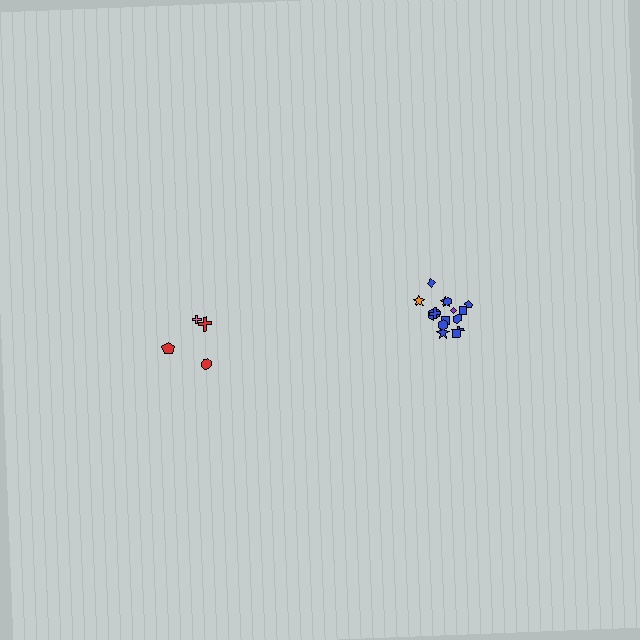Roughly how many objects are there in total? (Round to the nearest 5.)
Roughly 20 objects in total.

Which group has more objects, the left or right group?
The right group.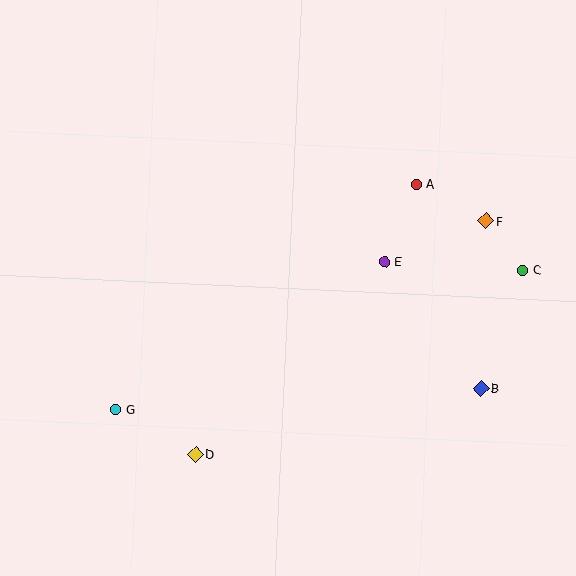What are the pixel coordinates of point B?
Point B is at (481, 388).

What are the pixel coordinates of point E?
Point E is at (384, 262).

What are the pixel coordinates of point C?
Point C is at (523, 270).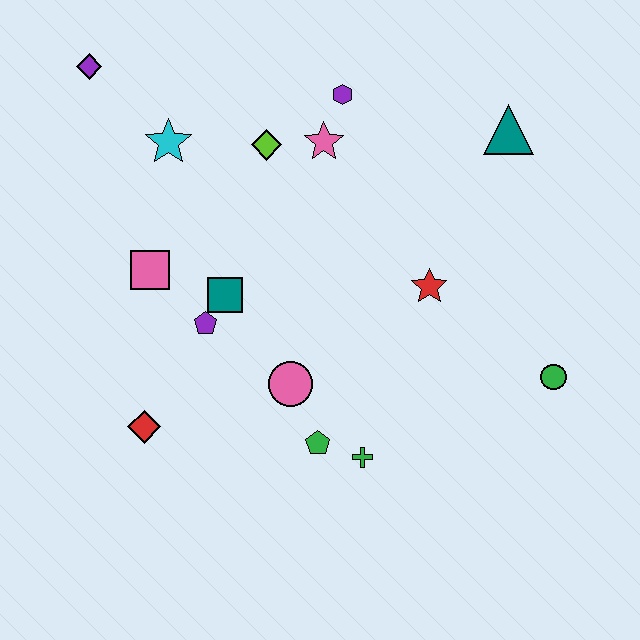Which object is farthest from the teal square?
The green circle is farthest from the teal square.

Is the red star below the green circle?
No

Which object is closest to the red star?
The green circle is closest to the red star.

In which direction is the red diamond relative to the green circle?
The red diamond is to the left of the green circle.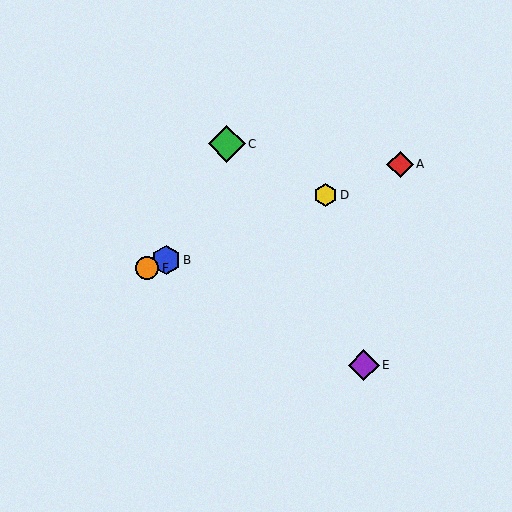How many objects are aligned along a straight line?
4 objects (A, B, D, F) are aligned along a straight line.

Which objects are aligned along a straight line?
Objects A, B, D, F are aligned along a straight line.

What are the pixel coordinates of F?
Object F is at (147, 268).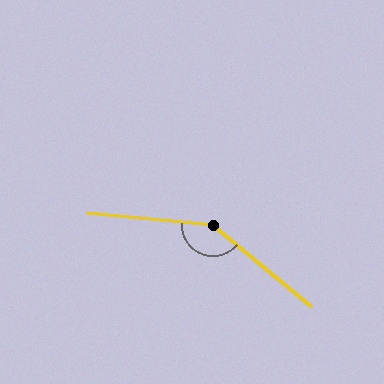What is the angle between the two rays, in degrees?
Approximately 146 degrees.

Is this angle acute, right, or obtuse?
It is obtuse.